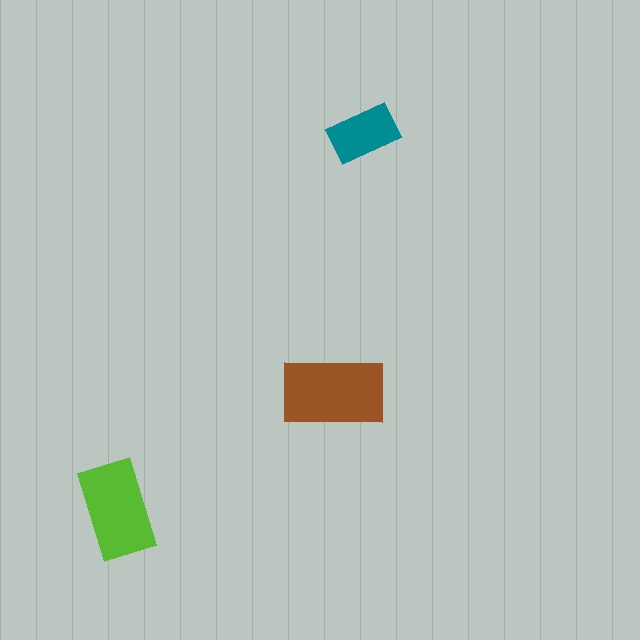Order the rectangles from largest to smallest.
the brown one, the lime one, the teal one.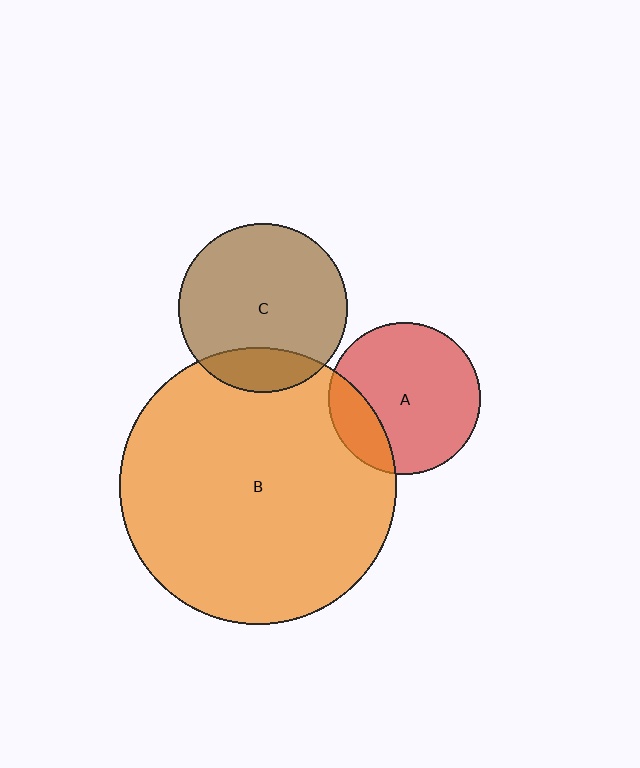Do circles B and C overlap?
Yes.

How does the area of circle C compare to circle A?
Approximately 1.2 times.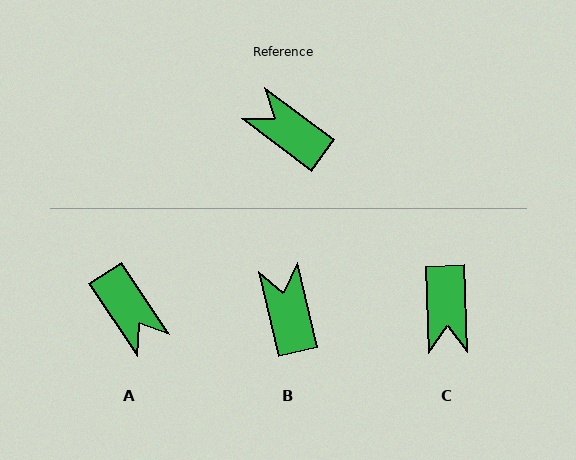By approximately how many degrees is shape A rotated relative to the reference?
Approximately 161 degrees counter-clockwise.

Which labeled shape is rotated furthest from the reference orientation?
A, about 161 degrees away.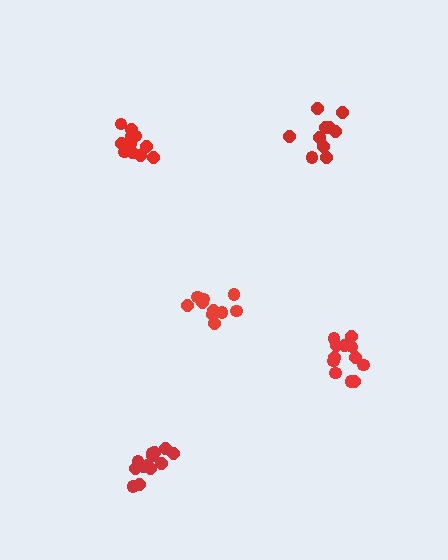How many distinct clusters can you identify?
There are 5 distinct clusters.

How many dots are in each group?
Group 1: 13 dots, Group 2: 10 dots, Group 3: 12 dots, Group 4: 10 dots, Group 5: 12 dots (57 total).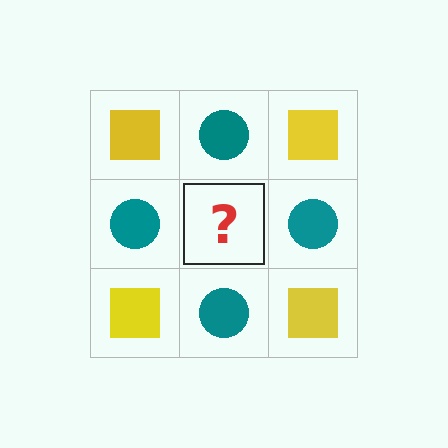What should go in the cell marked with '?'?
The missing cell should contain a yellow square.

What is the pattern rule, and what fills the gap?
The rule is that it alternates yellow square and teal circle in a checkerboard pattern. The gap should be filled with a yellow square.